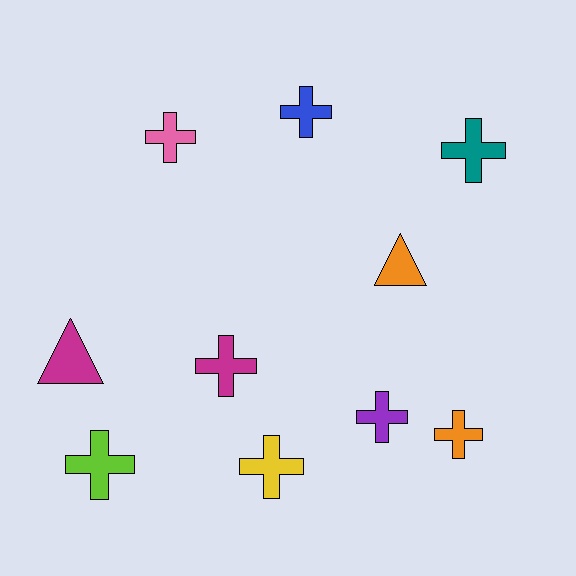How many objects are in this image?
There are 10 objects.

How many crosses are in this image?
There are 8 crosses.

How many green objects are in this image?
There are no green objects.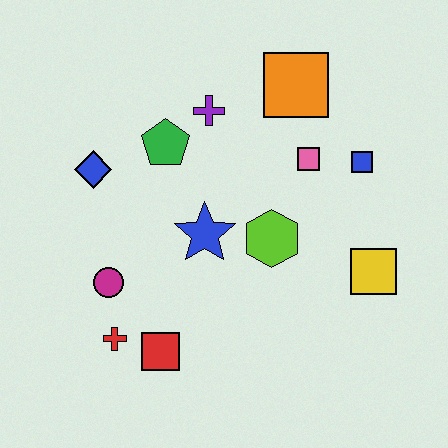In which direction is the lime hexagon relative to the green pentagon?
The lime hexagon is to the right of the green pentagon.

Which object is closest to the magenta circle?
The red cross is closest to the magenta circle.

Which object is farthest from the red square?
The orange square is farthest from the red square.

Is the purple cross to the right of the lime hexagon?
No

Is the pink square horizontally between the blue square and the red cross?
Yes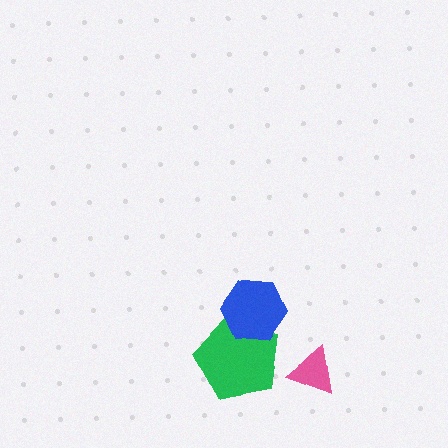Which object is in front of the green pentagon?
The blue hexagon is in front of the green pentagon.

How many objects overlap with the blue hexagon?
1 object overlaps with the blue hexagon.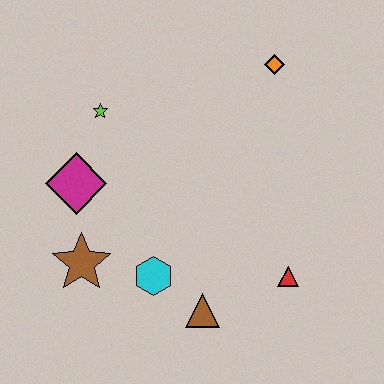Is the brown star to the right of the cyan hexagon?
No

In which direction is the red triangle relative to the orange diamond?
The red triangle is below the orange diamond.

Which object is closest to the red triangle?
The brown triangle is closest to the red triangle.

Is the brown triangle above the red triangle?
No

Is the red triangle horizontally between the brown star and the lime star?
No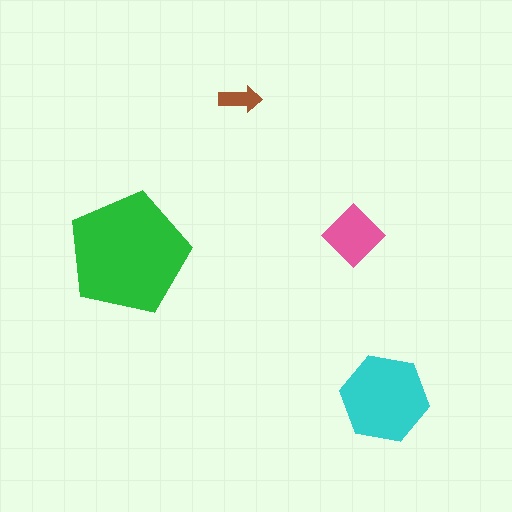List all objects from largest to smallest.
The green pentagon, the cyan hexagon, the pink diamond, the brown arrow.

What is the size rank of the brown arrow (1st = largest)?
4th.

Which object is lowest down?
The cyan hexagon is bottommost.